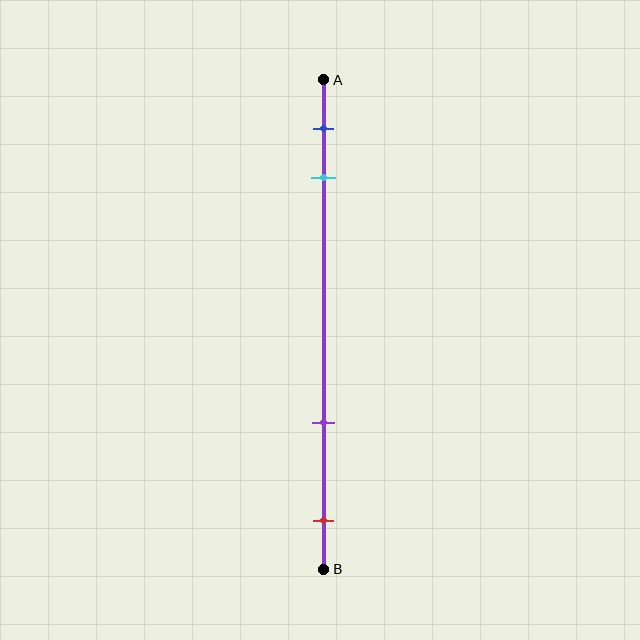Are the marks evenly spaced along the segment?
No, the marks are not evenly spaced.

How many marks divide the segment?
There are 4 marks dividing the segment.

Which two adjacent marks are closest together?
The blue and cyan marks are the closest adjacent pair.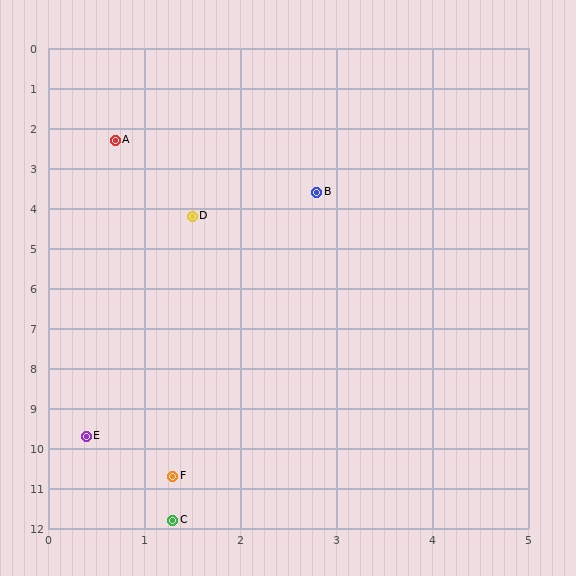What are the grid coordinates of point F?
Point F is at approximately (1.3, 10.7).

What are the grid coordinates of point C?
Point C is at approximately (1.3, 11.8).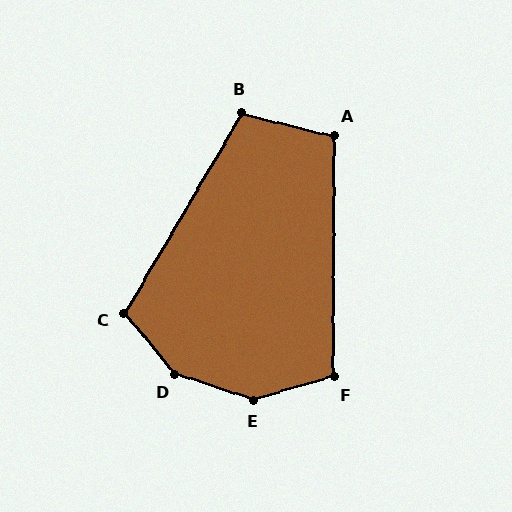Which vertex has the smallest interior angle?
A, at approximately 103 degrees.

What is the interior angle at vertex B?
Approximately 107 degrees (obtuse).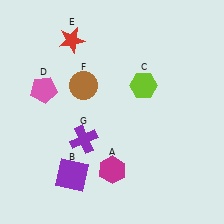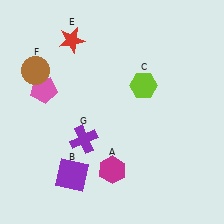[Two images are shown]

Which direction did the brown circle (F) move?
The brown circle (F) moved left.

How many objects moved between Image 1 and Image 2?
1 object moved between the two images.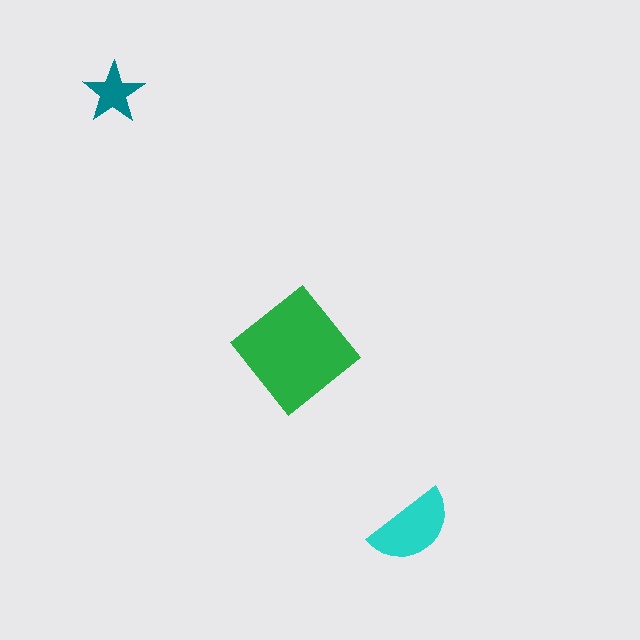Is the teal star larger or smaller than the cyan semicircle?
Smaller.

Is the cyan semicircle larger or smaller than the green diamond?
Smaller.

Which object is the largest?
The green diamond.